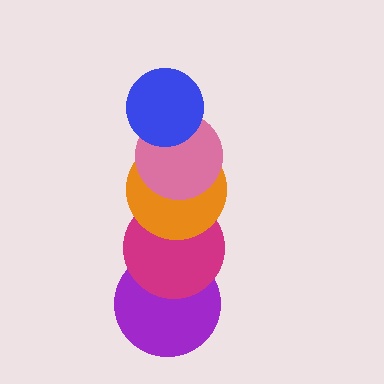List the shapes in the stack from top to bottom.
From top to bottom: the blue circle, the pink circle, the orange circle, the magenta circle, the purple circle.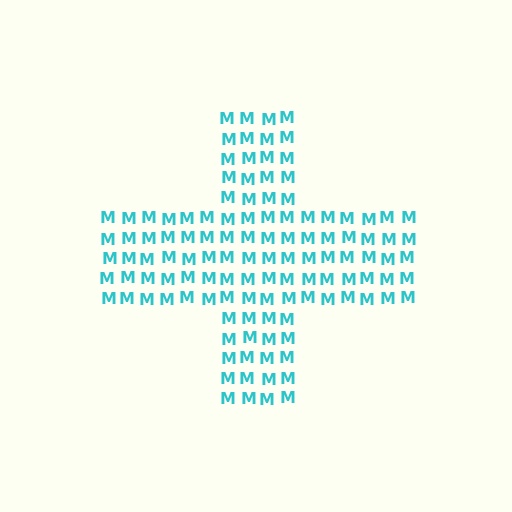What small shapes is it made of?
It is made of small letter M's.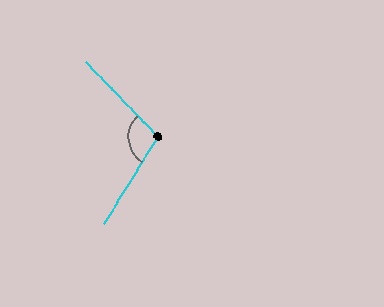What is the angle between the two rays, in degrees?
Approximately 105 degrees.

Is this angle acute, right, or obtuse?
It is obtuse.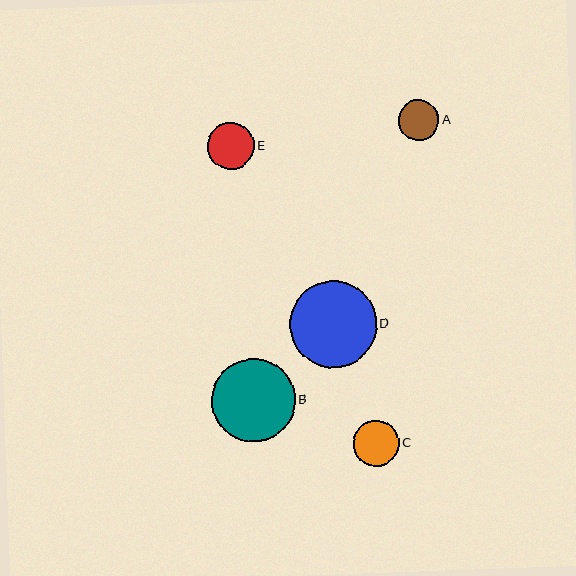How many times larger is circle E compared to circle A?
Circle E is approximately 1.2 times the size of circle A.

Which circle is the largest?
Circle D is the largest with a size of approximately 87 pixels.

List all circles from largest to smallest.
From largest to smallest: D, B, E, C, A.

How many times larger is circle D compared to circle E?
Circle D is approximately 1.8 times the size of circle E.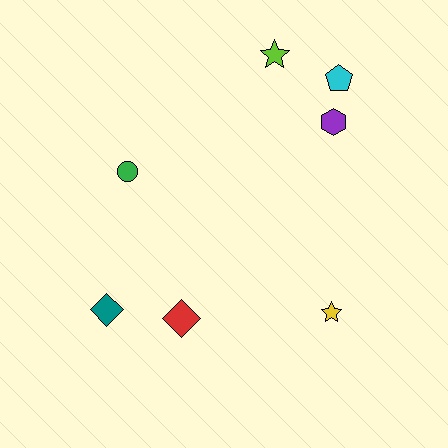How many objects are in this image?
There are 7 objects.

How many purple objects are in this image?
There is 1 purple object.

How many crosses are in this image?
There are no crosses.